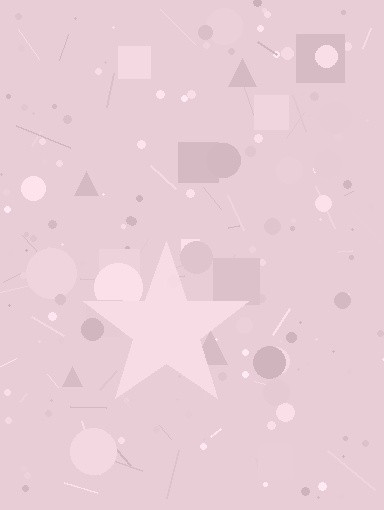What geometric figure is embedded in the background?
A star is embedded in the background.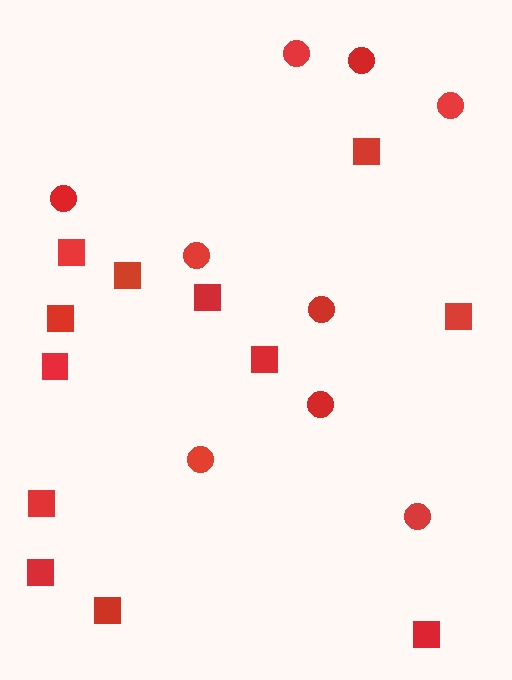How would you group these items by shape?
There are 2 groups: one group of circles (9) and one group of squares (12).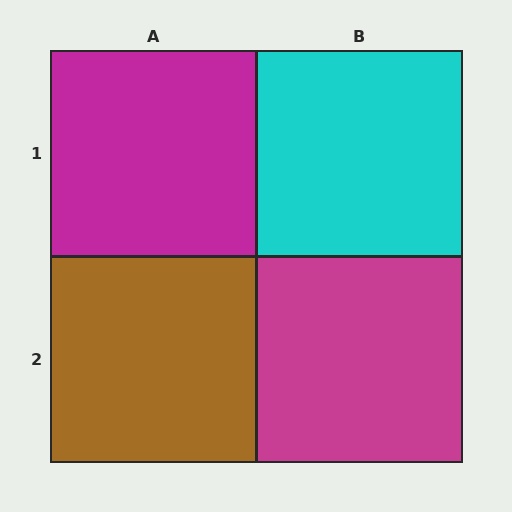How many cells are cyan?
1 cell is cyan.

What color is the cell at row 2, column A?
Brown.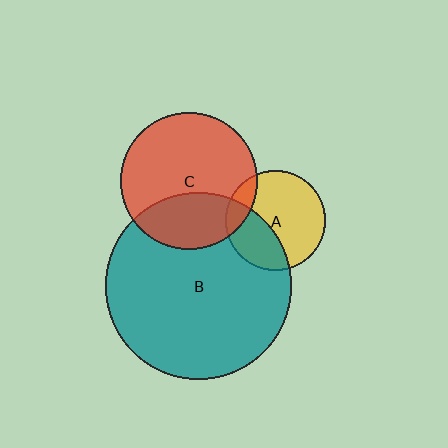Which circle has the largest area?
Circle B (teal).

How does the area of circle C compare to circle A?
Approximately 1.9 times.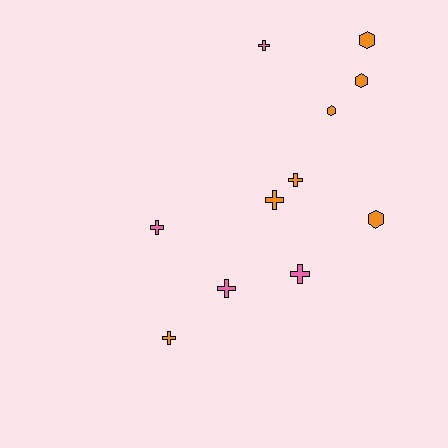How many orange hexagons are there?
There are 4 orange hexagons.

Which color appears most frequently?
Orange, with 7 objects.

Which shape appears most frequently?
Cross, with 7 objects.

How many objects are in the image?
There are 11 objects.